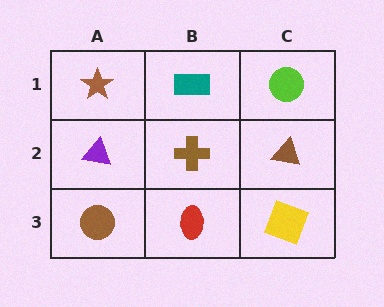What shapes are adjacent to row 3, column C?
A brown triangle (row 2, column C), a red ellipse (row 3, column B).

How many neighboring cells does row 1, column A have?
2.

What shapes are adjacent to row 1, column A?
A purple triangle (row 2, column A), a teal rectangle (row 1, column B).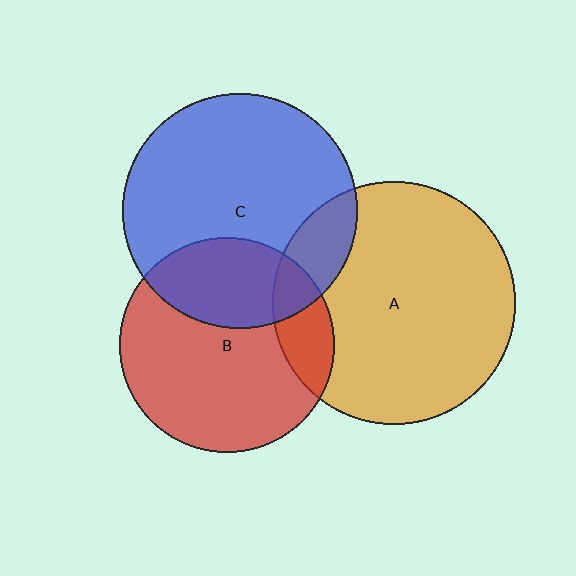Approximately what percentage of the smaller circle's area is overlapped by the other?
Approximately 15%.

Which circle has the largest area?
Circle A (orange).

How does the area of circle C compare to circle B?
Approximately 1.2 times.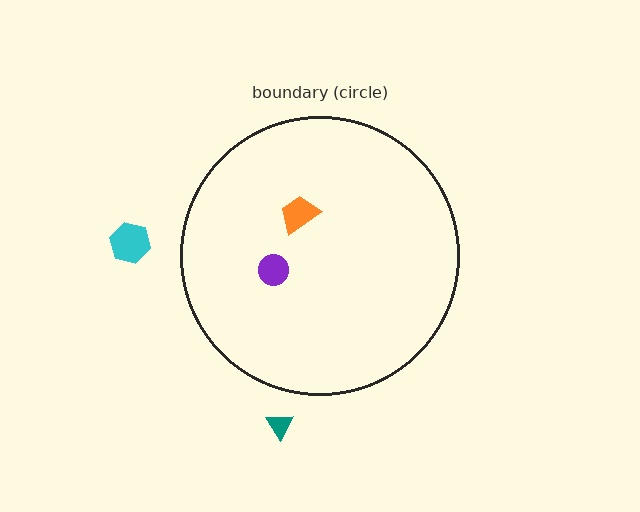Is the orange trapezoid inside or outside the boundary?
Inside.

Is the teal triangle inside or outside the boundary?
Outside.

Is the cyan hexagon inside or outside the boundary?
Outside.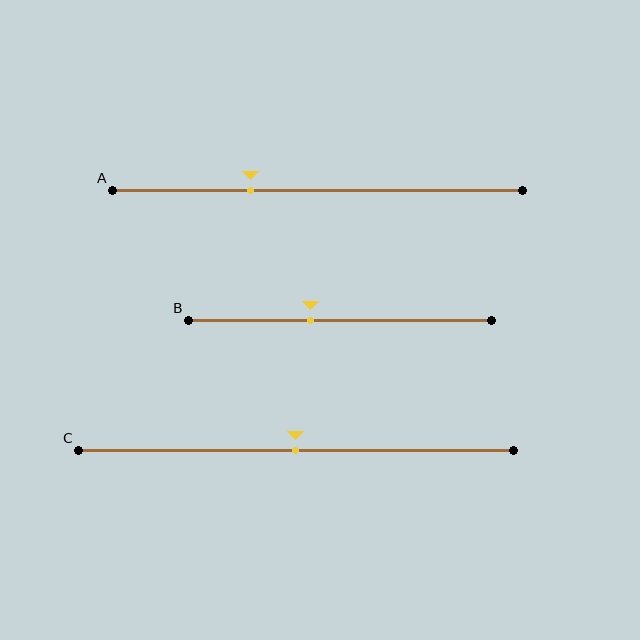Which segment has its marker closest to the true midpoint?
Segment C has its marker closest to the true midpoint.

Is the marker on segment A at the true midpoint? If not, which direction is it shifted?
No, the marker on segment A is shifted to the left by about 16% of the segment length.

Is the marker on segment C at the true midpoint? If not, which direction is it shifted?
Yes, the marker on segment C is at the true midpoint.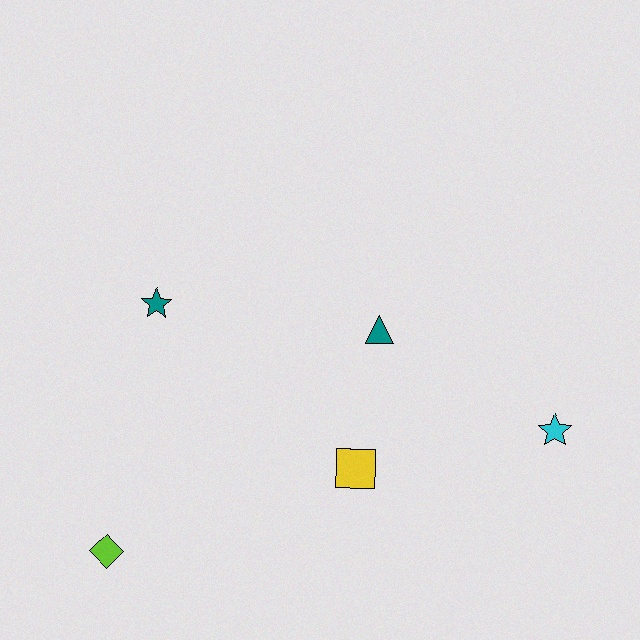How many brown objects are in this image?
There are no brown objects.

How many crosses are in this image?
There are no crosses.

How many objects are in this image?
There are 5 objects.